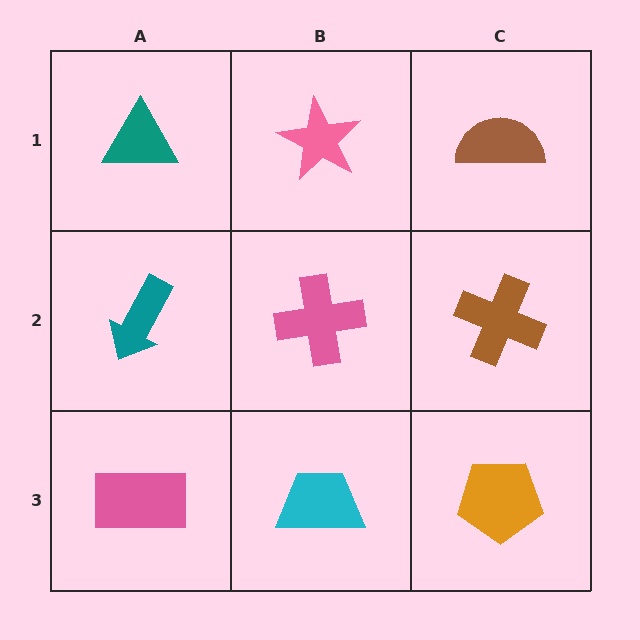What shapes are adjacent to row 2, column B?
A pink star (row 1, column B), a cyan trapezoid (row 3, column B), a teal arrow (row 2, column A), a brown cross (row 2, column C).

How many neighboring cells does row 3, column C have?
2.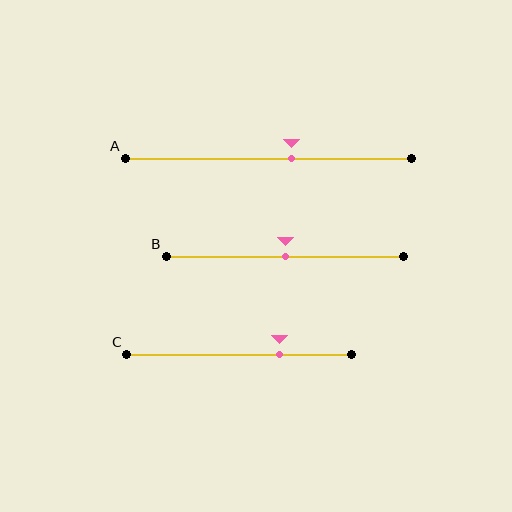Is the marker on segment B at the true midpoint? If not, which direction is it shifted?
Yes, the marker on segment B is at the true midpoint.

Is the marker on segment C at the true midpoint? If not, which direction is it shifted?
No, the marker on segment C is shifted to the right by about 18% of the segment length.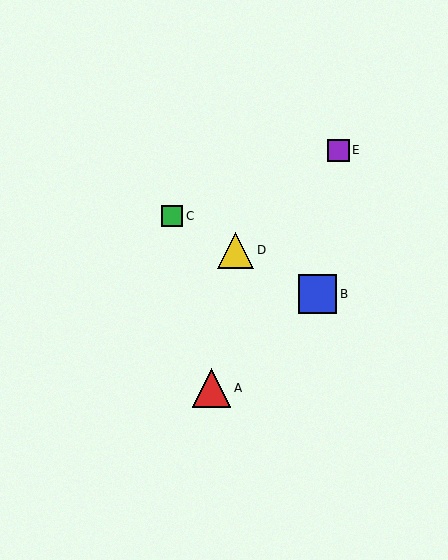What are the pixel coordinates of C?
Object C is at (172, 216).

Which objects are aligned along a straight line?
Objects B, C, D are aligned along a straight line.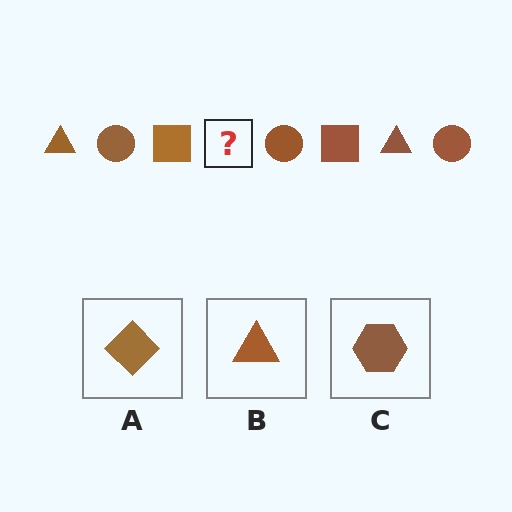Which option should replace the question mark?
Option B.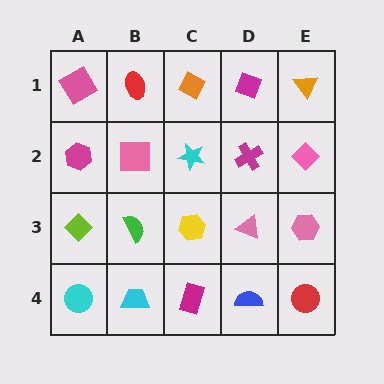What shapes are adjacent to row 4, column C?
A yellow hexagon (row 3, column C), a cyan trapezoid (row 4, column B), a blue semicircle (row 4, column D).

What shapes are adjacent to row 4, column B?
A green semicircle (row 3, column B), a cyan circle (row 4, column A), a magenta rectangle (row 4, column C).